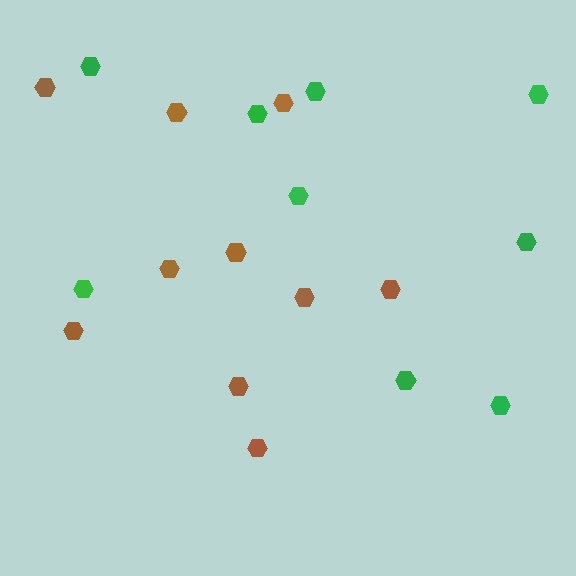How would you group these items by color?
There are 2 groups: one group of green hexagons (9) and one group of brown hexagons (10).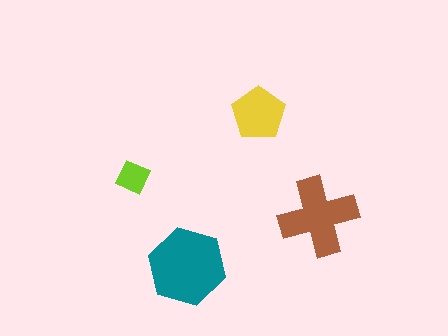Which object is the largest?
The teal hexagon.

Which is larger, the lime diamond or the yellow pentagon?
The yellow pentagon.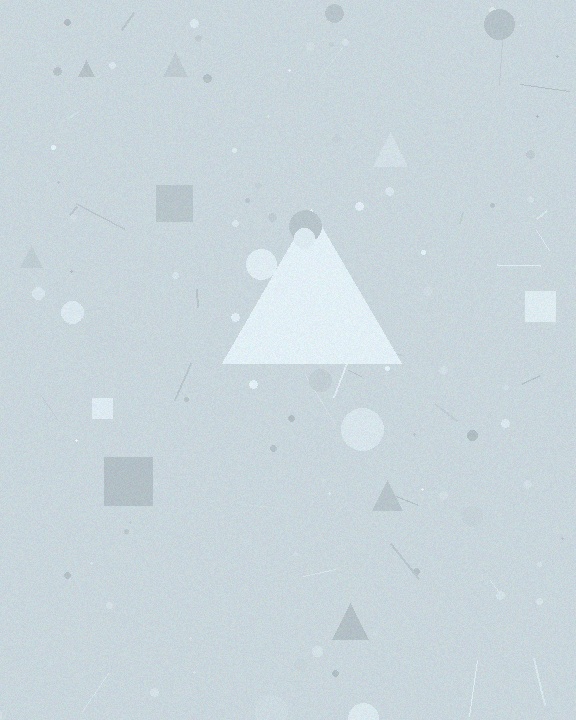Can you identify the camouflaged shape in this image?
The camouflaged shape is a triangle.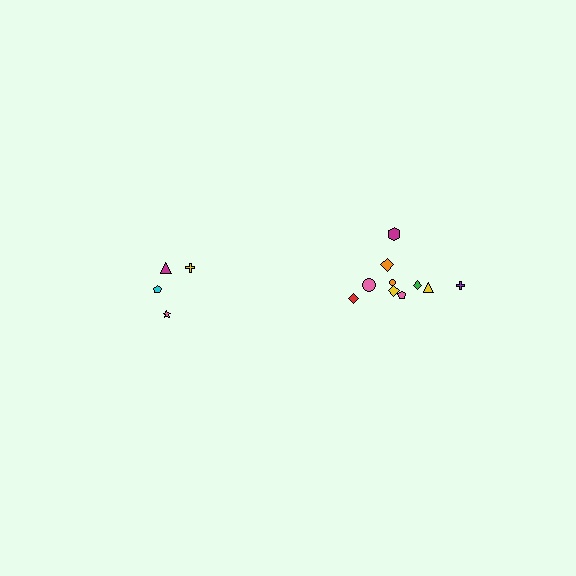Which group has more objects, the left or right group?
The right group.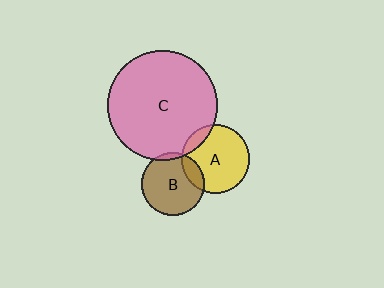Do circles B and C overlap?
Yes.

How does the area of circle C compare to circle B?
Approximately 3.1 times.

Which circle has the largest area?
Circle C (pink).